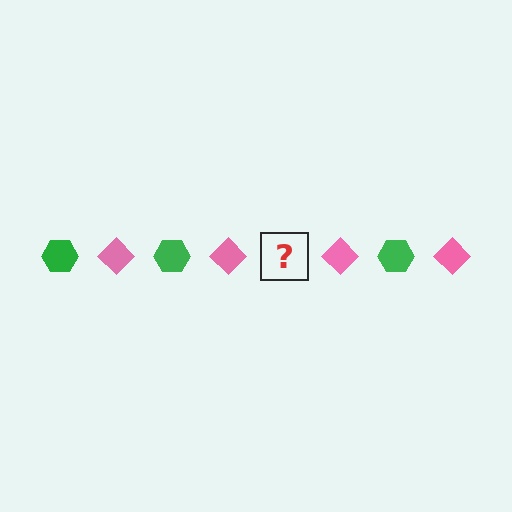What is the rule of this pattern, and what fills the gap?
The rule is that the pattern alternates between green hexagon and pink diamond. The gap should be filled with a green hexagon.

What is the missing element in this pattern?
The missing element is a green hexagon.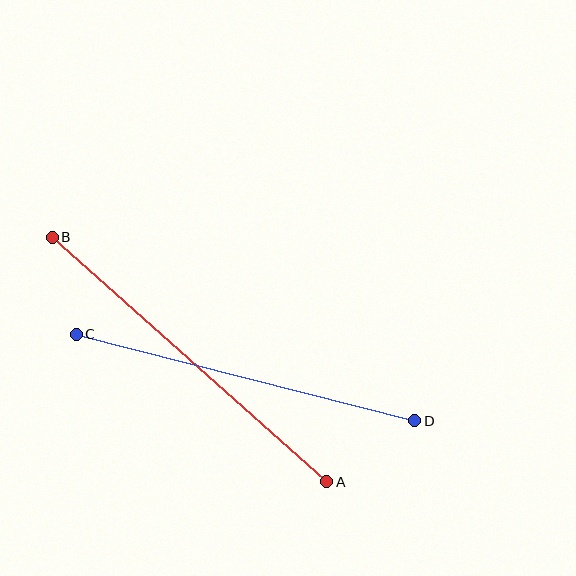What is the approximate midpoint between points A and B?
The midpoint is at approximately (190, 359) pixels.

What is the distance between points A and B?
The distance is approximately 368 pixels.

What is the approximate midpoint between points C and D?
The midpoint is at approximately (246, 377) pixels.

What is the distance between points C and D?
The distance is approximately 349 pixels.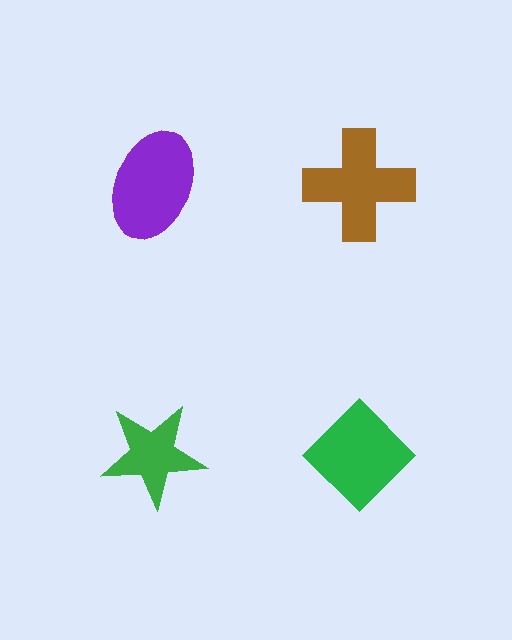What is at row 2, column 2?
A green diamond.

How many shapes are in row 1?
2 shapes.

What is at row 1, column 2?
A brown cross.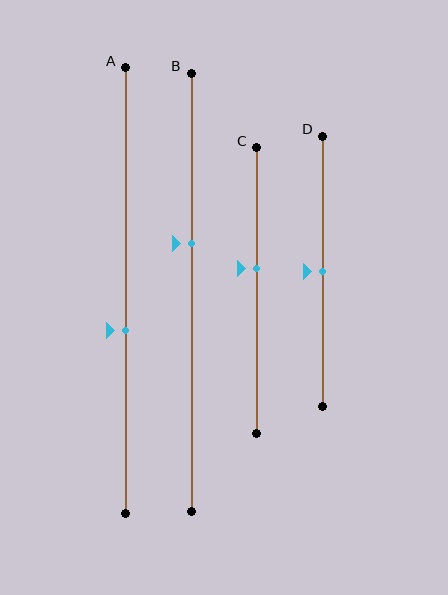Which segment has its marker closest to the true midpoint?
Segment D has its marker closest to the true midpoint.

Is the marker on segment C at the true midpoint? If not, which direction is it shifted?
No, the marker on segment C is shifted upward by about 8% of the segment length.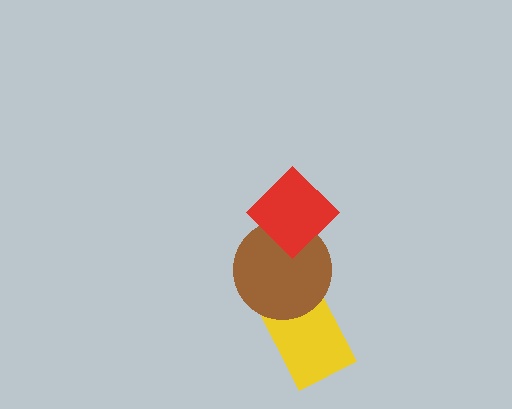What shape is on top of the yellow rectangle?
The brown circle is on top of the yellow rectangle.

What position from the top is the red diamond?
The red diamond is 1st from the top.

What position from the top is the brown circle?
The brown circle is 2nd from the top.